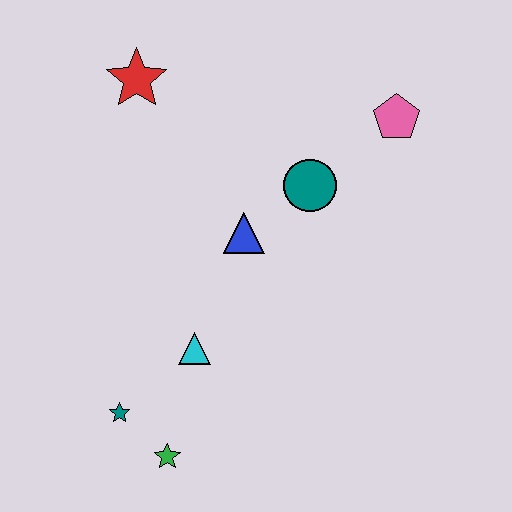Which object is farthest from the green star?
The pink pentagon is farthest from the green star.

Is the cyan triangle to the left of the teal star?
No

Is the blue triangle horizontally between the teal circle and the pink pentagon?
No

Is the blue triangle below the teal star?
No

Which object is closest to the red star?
The blue triangle is closest to the red star.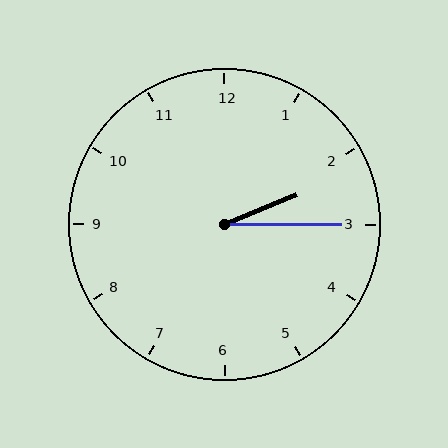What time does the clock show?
2:15.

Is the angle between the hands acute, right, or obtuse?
It is acute.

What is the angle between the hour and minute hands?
Approximately 22 degrees.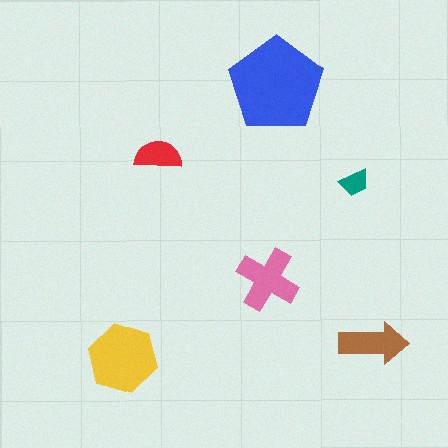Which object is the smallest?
The teal trapezoid.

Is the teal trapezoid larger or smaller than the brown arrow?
Smaller.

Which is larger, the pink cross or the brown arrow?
The pink cross.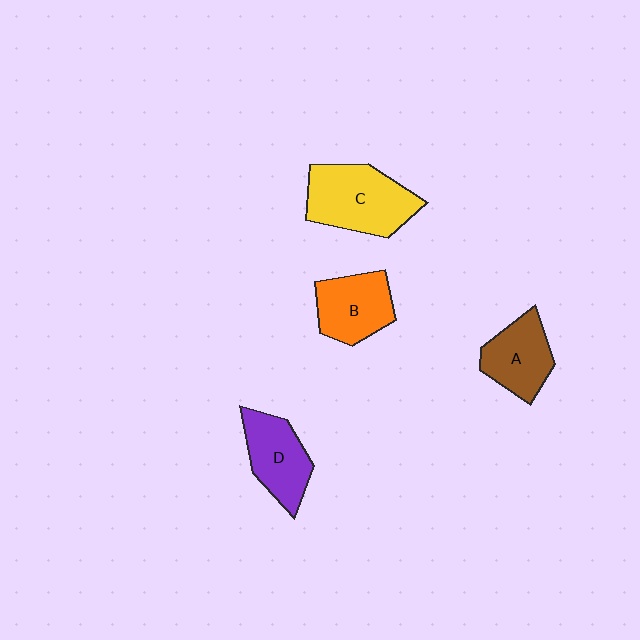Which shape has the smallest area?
Shape A (brown).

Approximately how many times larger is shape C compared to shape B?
Approximately 1.4 times.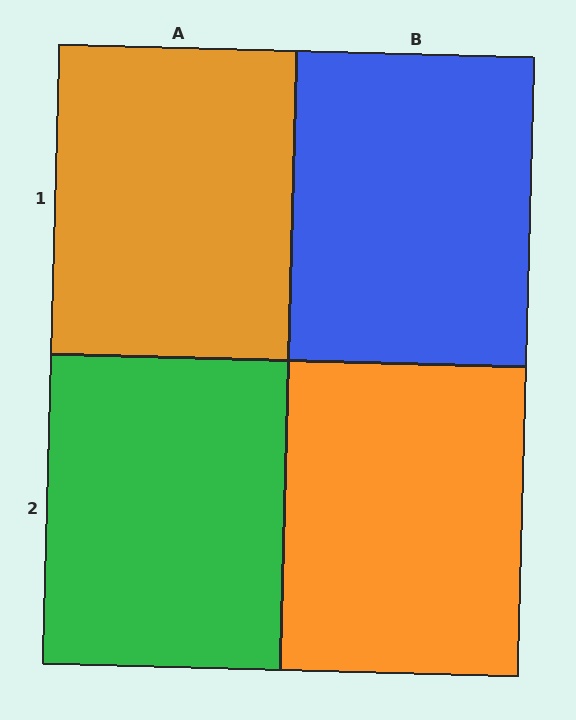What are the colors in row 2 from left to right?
Green, orange.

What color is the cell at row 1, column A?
Orange.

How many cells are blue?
1 cell is blue.